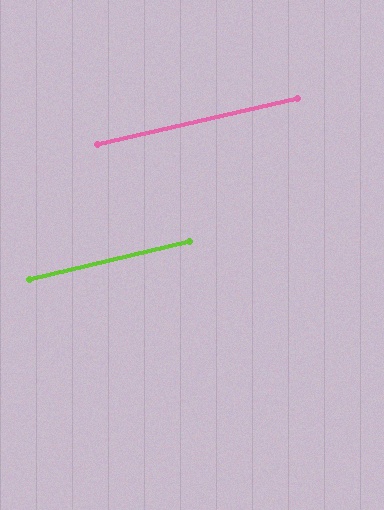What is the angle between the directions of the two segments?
Approximately 0 degrees.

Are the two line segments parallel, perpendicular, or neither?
Parallel — their directions differ by only 0.5°.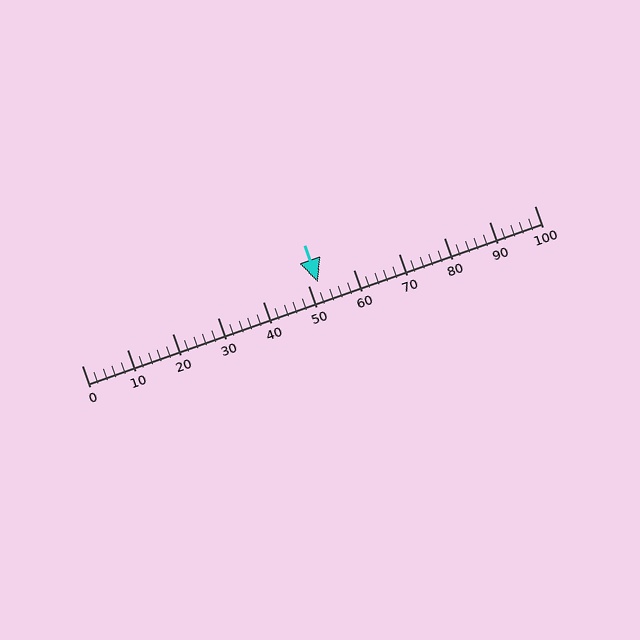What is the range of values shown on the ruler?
The ruler shows values from 0 to 100.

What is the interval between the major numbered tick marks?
The major tick marks are spaced 10 units apart.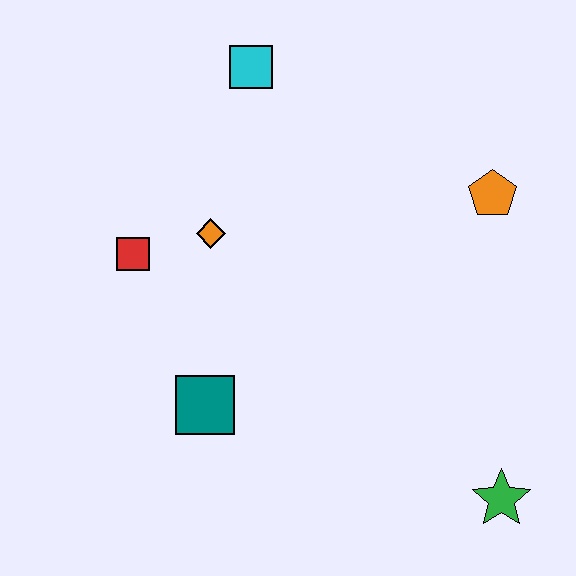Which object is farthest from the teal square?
The orange pentagon is farthest from the teal square.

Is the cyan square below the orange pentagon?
No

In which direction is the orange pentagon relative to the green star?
The orange pentagon is above the green star.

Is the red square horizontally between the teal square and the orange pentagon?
No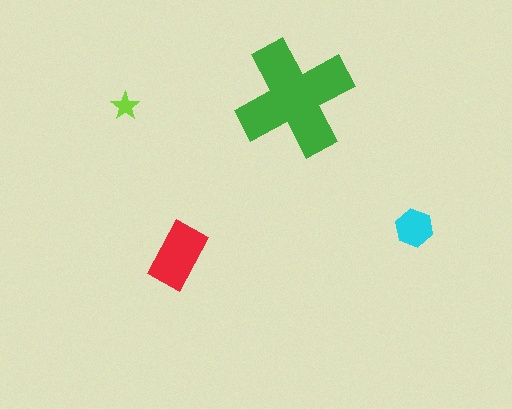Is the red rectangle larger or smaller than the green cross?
Smaller.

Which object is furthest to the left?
The lime star is leftmost.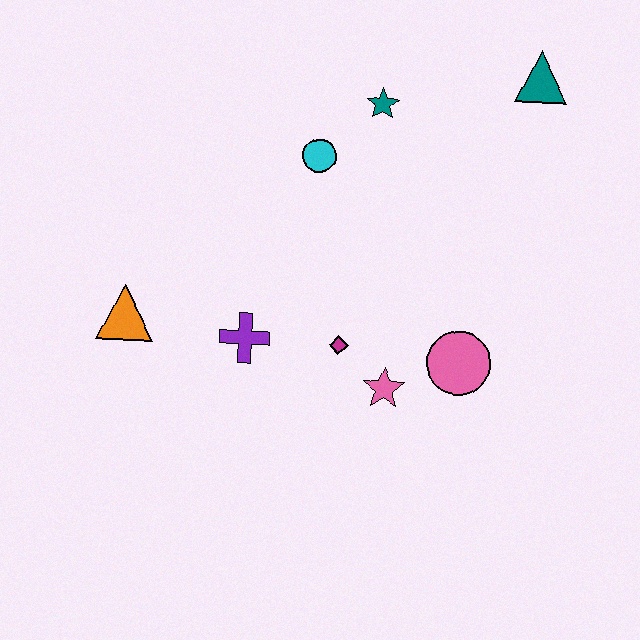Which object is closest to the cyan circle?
The teal star is closest to the cyan circle.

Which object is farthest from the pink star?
The teal triangle is farthest from the pink star.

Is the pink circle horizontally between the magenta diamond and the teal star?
No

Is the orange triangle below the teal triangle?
Yes